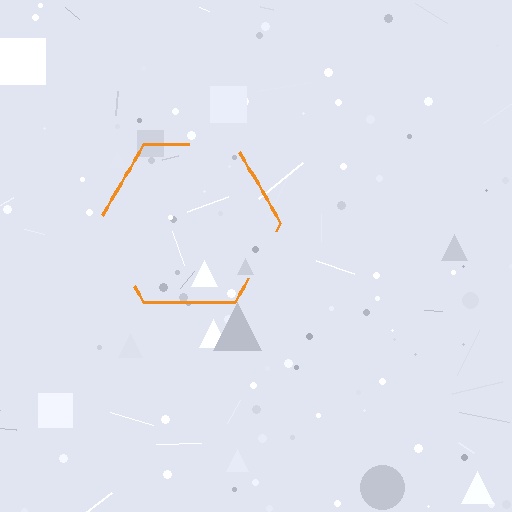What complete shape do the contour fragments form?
The contour fragments form a hexagon.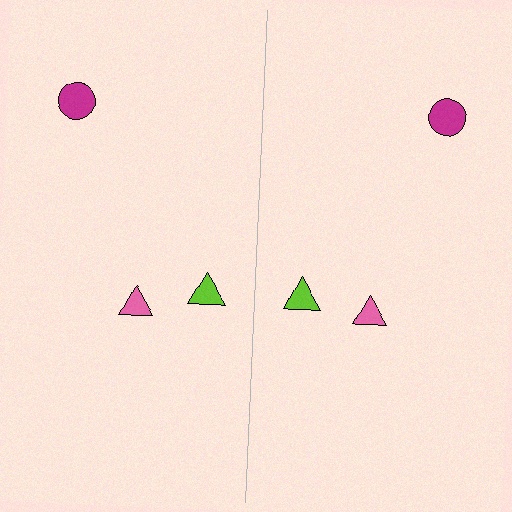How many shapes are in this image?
There are 6 shapes in this image.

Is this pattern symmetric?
Yes, this pattern has bilateral (reflection) symmetry.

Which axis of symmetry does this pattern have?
The pattern has a vertical axis of symmetry running through the center of the image.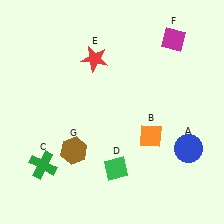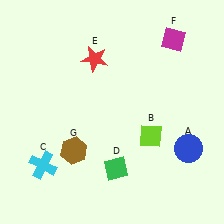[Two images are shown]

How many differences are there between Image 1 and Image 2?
There are 2 differences between the two images.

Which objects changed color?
B changed from orange to lime. C changed from green to cyan.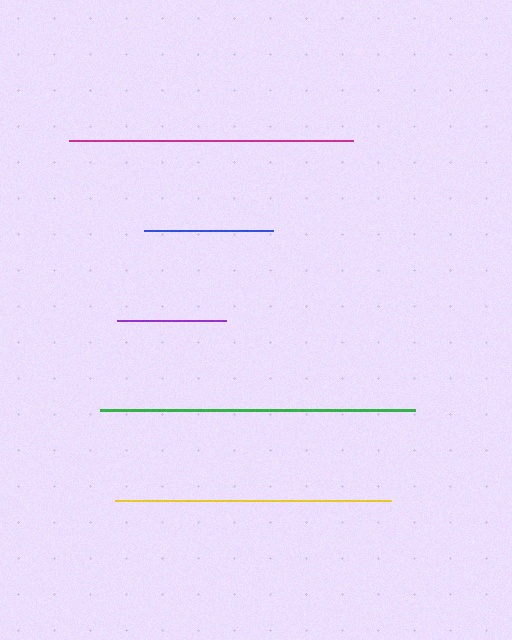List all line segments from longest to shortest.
From longest to shortest: green, magenta, yellow, blue, purple.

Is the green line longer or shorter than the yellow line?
The green line is longer than the yellow line.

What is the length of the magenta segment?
The magenta segment is approximately 284 pixels long.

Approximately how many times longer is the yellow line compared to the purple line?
The yellow line is approximately 2.5 times the length of the purple line.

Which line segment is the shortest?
The purple line is the shortest at approximately 110 pixels.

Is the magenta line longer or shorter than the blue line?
The magenta line is longer than the blue line.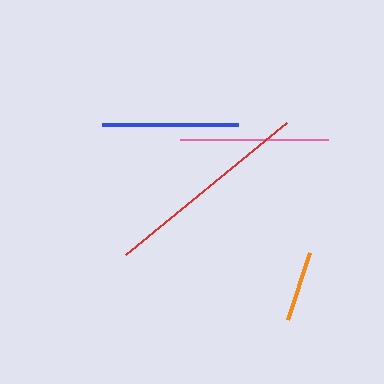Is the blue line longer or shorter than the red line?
The red line is longer than the blue line.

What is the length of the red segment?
The red segment is approximately 208 pixels long.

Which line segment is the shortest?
The orange line is the shortest at approximately 71 pixels.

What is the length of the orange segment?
The orange segment is approximately 71 pixels long.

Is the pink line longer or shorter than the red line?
The red line is longer than the pink line.